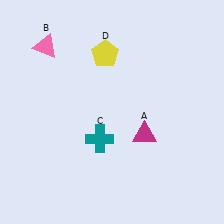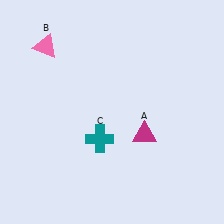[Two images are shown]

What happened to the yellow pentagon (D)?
The yellow pentagon (D) was removed in Image 2. It was in the top-left area of Image 1.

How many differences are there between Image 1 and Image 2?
There is 1 difference between the two images.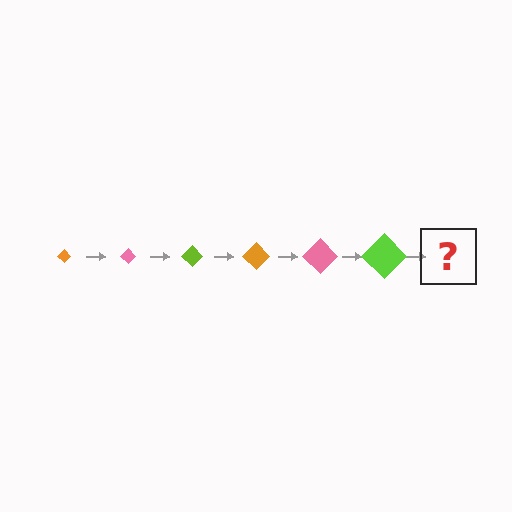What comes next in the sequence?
The next element should be an orange diamond, larger than the previous one.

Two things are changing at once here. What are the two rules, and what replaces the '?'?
The two rules are that the diamond grows larger each step and the color cycles through orange, pink, and lime. The '?' should be an orange diamond, larger than the previous one.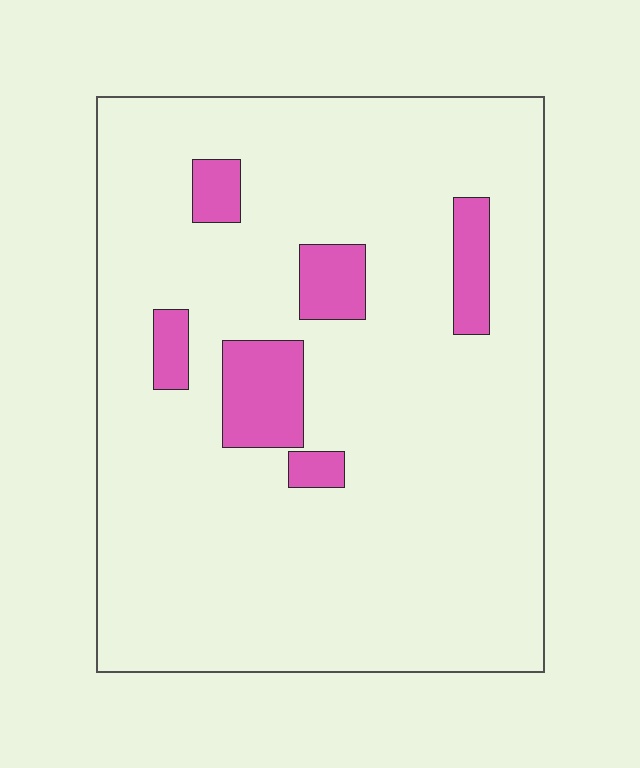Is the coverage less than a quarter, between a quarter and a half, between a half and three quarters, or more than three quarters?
Less than a quarter.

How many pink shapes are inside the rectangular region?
6.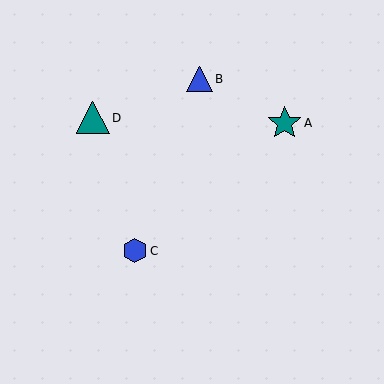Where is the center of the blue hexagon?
The center of the blue hexagon is at (135, 251).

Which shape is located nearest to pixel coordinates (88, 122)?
The teal triangle (labeled D) at (93, 118) is nearest to that location.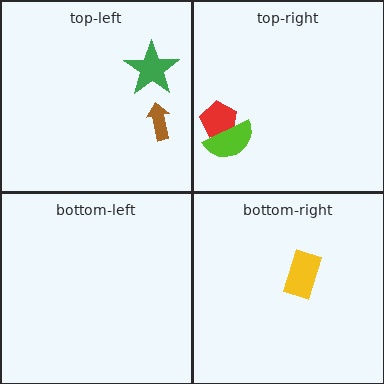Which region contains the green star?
The top-left region.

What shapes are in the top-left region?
The green star, the brown arrow.